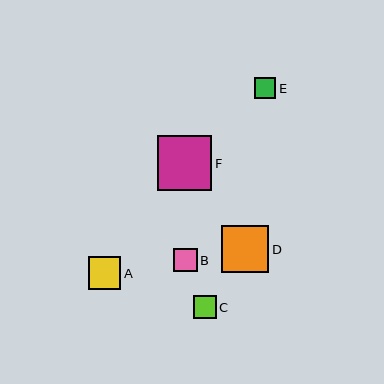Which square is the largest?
Square F is the largest with a size of approximately 54 pixels.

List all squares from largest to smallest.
From largest to smallest: F, D, A, B, C, E.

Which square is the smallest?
Square E is the smallest with a size of approximately 21 pixels.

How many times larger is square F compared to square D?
Square F is approximately 1.1 times the size of square D.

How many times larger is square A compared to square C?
Square A is approximately 1.4 times the size of square C.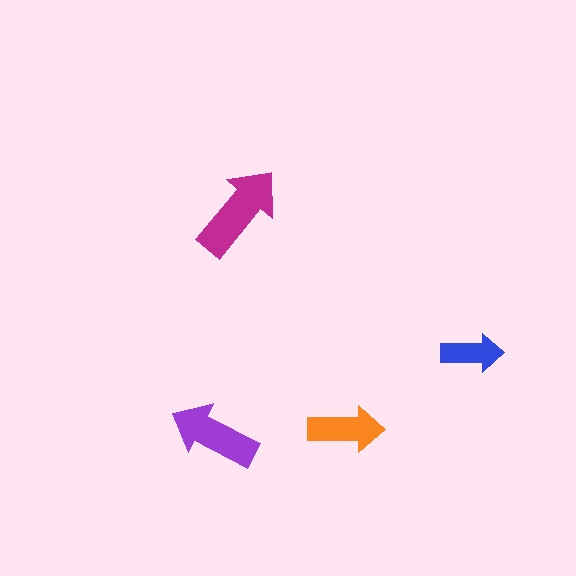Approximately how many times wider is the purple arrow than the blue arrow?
About 1.5 times wider.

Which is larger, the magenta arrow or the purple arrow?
The magenta one.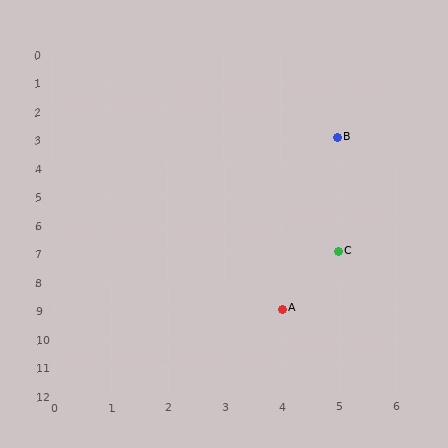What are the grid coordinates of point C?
Point C is at grid coordinates (5, 7).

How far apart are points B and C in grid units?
Points B and C are 4 rows apart.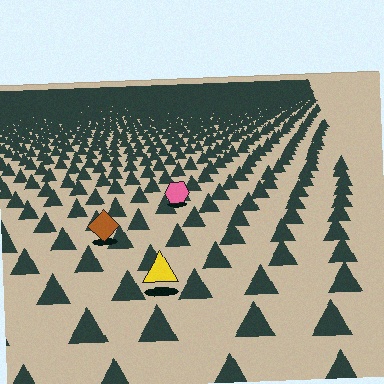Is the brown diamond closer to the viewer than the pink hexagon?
Yes. The brown diamond is closer — you can tell from the texture gradient: the ground texture is coarser near it.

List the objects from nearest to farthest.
From nearest to farthest: the yellow triangle, the brown diamond, the pink hexagon.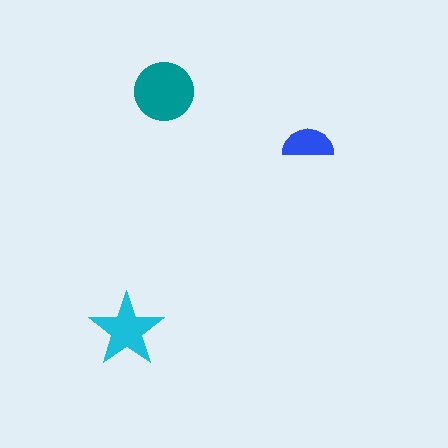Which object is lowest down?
The cyan star is bottommost.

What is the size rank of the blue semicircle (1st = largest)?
3rd.